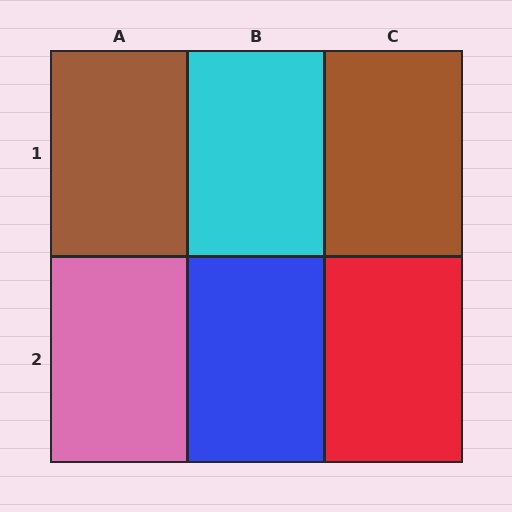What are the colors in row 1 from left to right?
Brown, cyan, brown.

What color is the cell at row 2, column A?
Pink.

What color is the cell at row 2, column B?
Blue.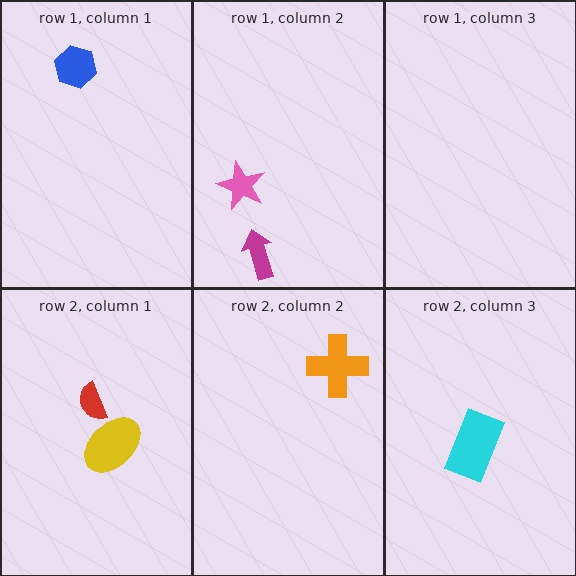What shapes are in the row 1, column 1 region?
The blue hexagon.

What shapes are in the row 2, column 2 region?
The orange cross.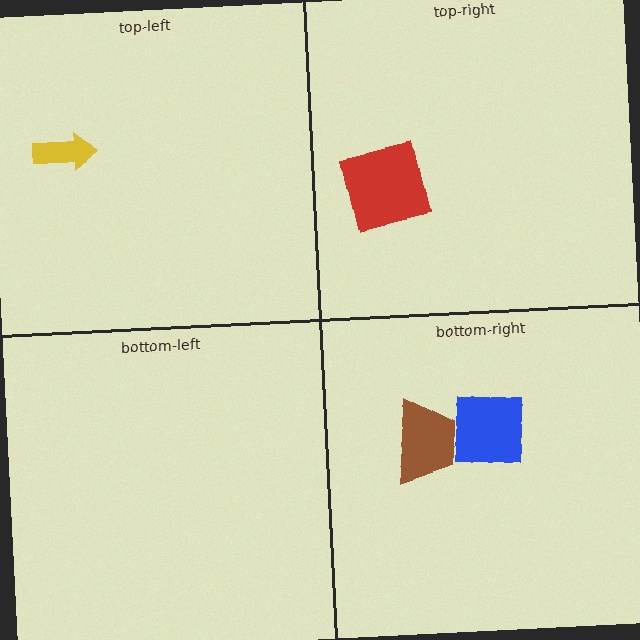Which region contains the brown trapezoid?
The bottom-right region.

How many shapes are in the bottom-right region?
2.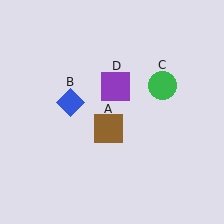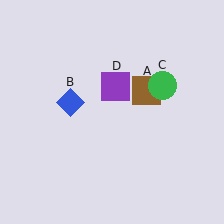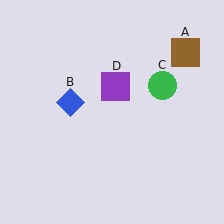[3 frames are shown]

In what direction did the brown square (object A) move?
The brown square (object A) moved up and to the right.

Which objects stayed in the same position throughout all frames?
Blue diamond (object B) and green circle (object C) and purple square (object D) remained stationary.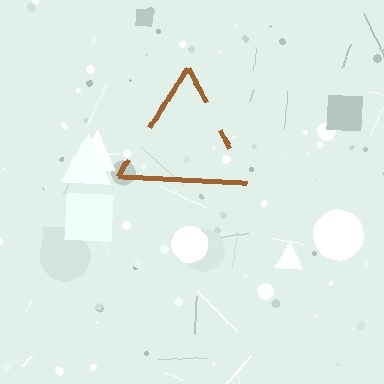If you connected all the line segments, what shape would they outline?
They would outline a triangle.